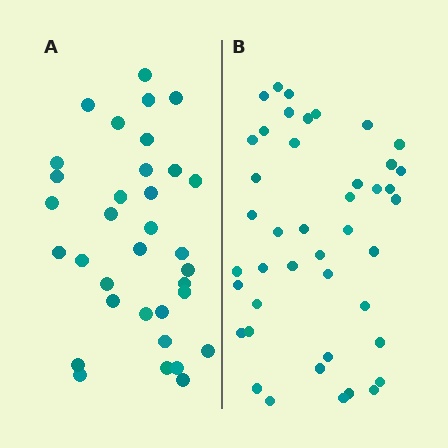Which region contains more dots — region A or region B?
Region B (the right region) has more dots.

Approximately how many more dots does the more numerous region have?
Region B has roughly 8 or so more dots than region A.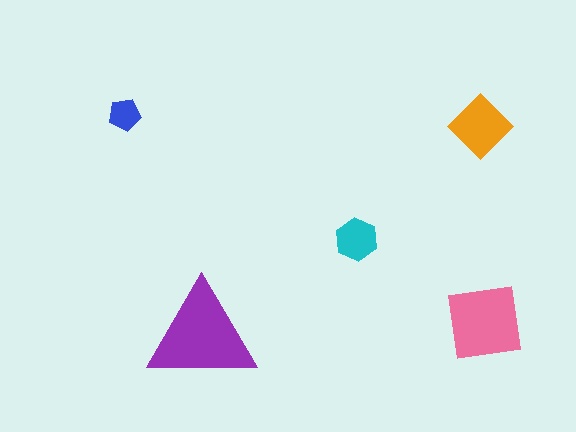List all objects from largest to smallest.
The purple triangle, the pink square, the orange diamond, the cyan hexagon, the blue pentagon.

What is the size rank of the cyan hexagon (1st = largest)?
4th.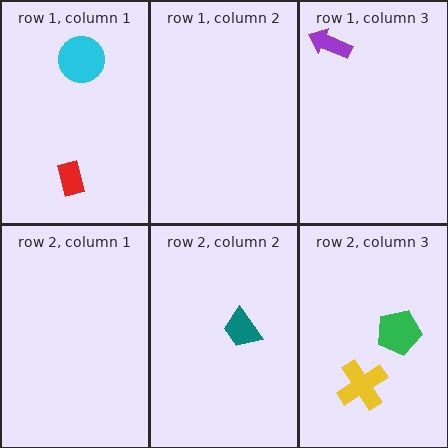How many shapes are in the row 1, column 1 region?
2.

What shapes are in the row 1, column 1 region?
The red rectangle, the cyan circle.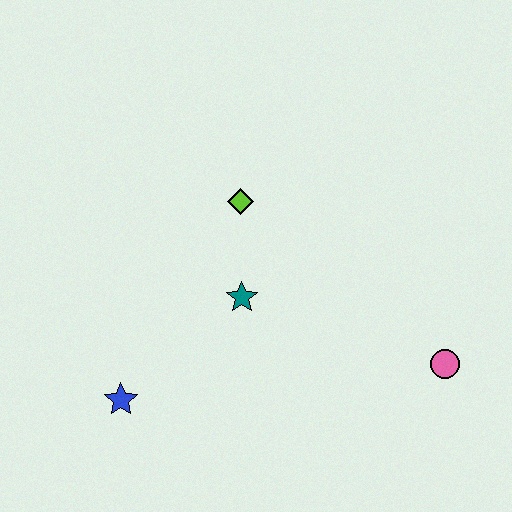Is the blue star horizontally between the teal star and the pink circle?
No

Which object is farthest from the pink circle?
The blue star is farthest from the pink circle.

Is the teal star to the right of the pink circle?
No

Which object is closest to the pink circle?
The teal star is closest to the pink circle.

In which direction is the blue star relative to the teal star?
The blue star is to the left of the teal star.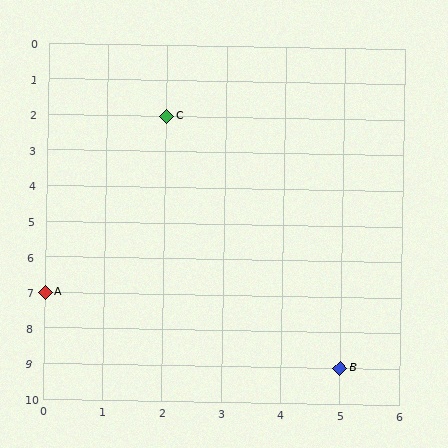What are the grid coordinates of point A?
Point A is at grid coordinates (0, 7).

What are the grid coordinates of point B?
Point B is at grid coordinates (5, 9).